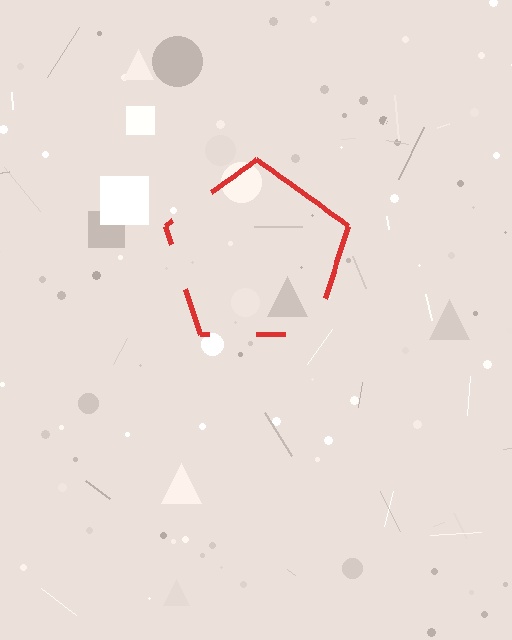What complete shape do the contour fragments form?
The contour fragments form a pentagon.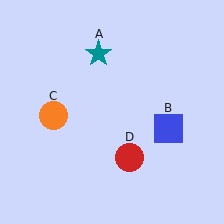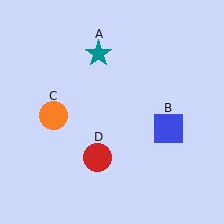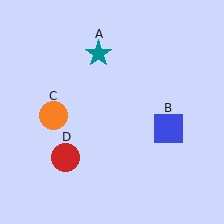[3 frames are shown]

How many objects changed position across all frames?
1 object changed position: red circle (object D).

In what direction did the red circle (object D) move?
The red circle (object D) moved left.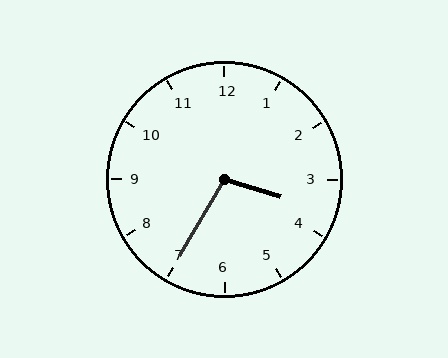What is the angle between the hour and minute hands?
Approximately 102 degrees.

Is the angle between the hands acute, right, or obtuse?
It is obtuse.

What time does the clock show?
3:35.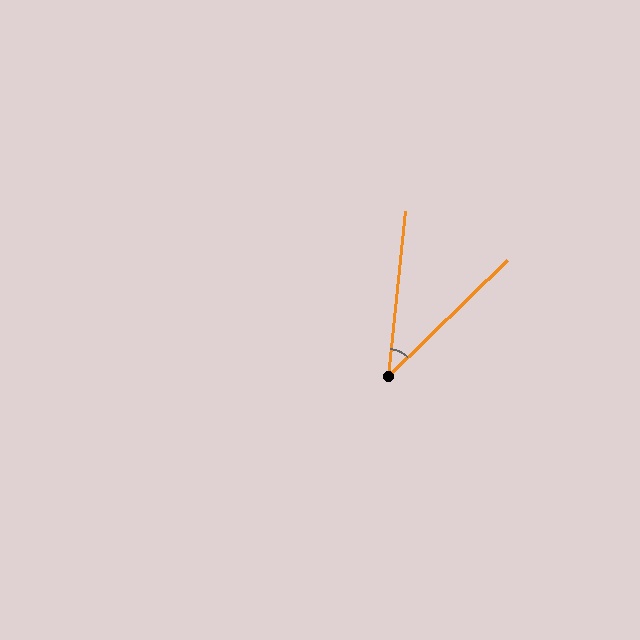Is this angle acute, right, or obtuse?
It is acute.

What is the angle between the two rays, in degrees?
Approximately 40 degrees.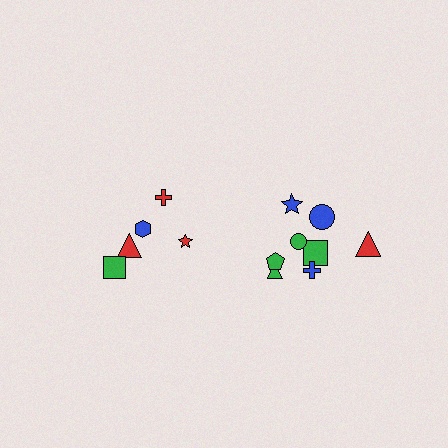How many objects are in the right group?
There are 8 objects.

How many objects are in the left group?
There are 5 objects.